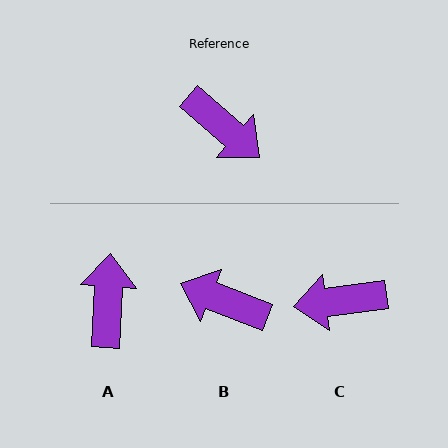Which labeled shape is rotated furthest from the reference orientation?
B, about 161 degrees away.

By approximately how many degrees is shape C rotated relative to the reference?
Approximately 132 degrees clockwise.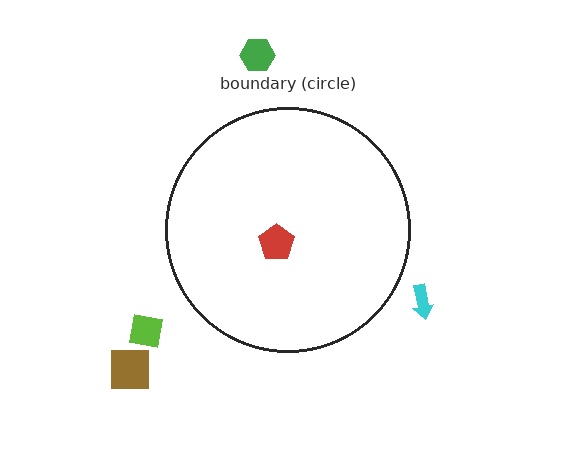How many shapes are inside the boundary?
1 inside, 4 outside.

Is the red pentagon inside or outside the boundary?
Inside.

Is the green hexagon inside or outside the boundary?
Outside.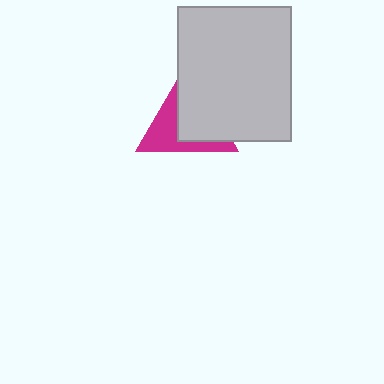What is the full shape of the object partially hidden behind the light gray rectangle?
The partially hidden object is a magenta triangle.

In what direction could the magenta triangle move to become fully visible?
The magenta triangle could move left. That would shift it out from behind the light gray rectangle entirely.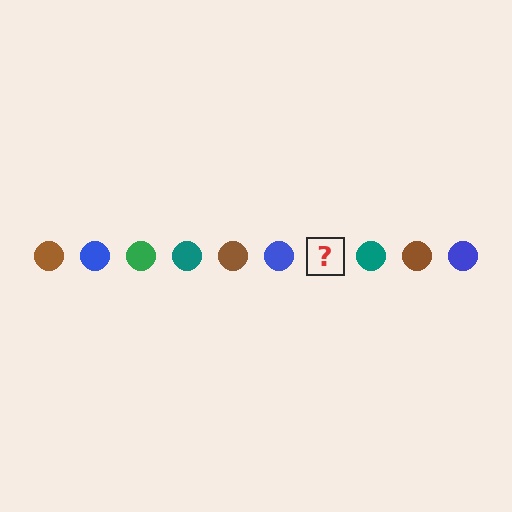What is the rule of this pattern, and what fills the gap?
The rule is that the pattern cycles through brown, blue, green, teal circles. The gap should be filled with a green circle.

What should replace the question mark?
The question mark should be replaced with a green circle.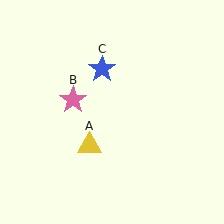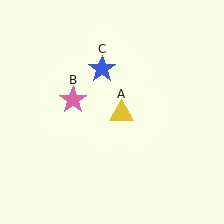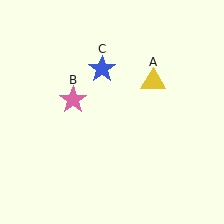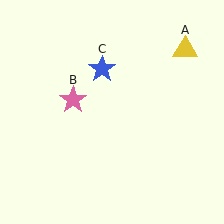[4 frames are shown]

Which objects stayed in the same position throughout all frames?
Pink star (object B) and blue star (object C) remained stationary.